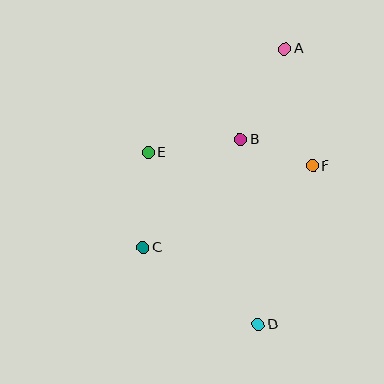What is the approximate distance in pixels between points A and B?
The distance between A and B is approximately 101 pixels.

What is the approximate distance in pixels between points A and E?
The distance between A and E is approximately 172 pixels.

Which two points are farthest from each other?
Points A and D are farthest from each other.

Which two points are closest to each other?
Points B and F are closest to each other.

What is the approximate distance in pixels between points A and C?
The distance between A and C is approximately 244 pixels.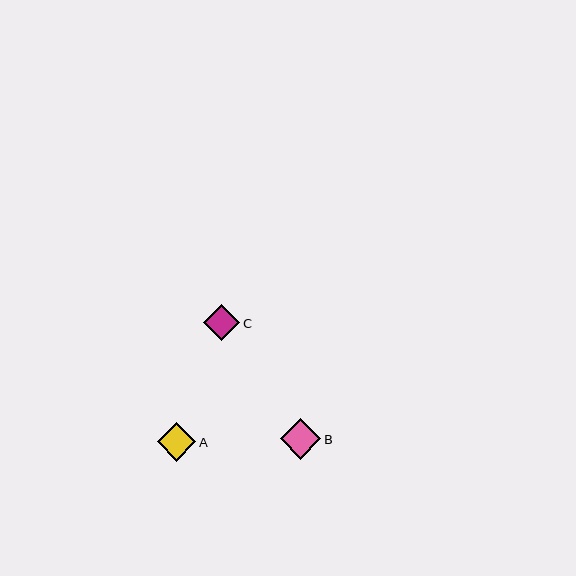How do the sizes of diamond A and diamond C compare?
Diamond A and diamond C are approximately the same size.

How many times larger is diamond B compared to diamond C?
Diamond B is approximately 1.1 times the size of diamond C.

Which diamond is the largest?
Diamond B is the largest with a size of approximately 40 pixels.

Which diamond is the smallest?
Diamond C is the smallest with a size of approximately 37 pixels.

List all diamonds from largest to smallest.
From largest to smallest: B, A, C.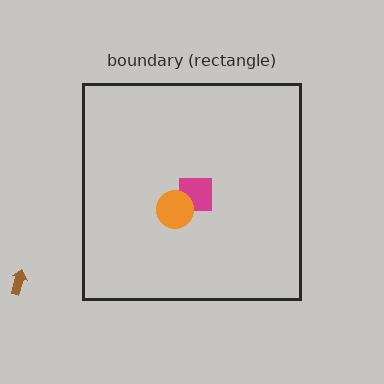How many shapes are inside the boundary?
2 inside, 1 outside.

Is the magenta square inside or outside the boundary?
Inside.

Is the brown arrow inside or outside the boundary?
Outside.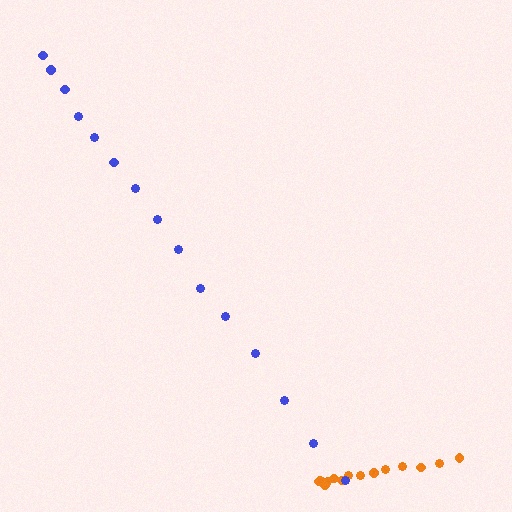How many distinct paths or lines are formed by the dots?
There are 2 distinct paths.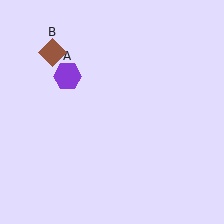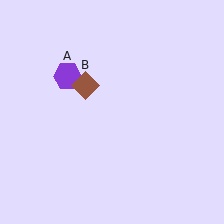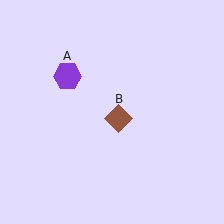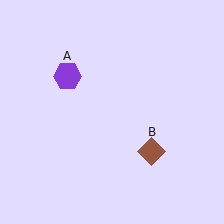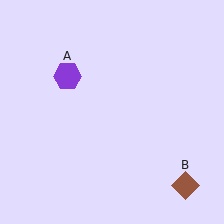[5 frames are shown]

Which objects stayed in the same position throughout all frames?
Purple hexagon (object A) remained stationary.